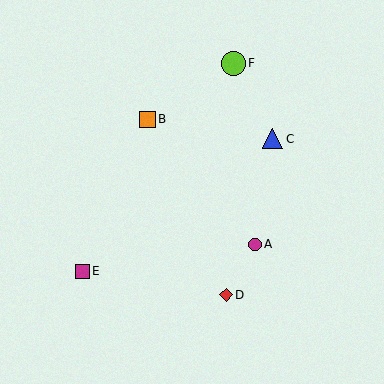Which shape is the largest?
The lime circle (labeled F) is the largest.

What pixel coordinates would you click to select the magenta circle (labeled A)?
Click at (255, 244) to select the magenta circle A.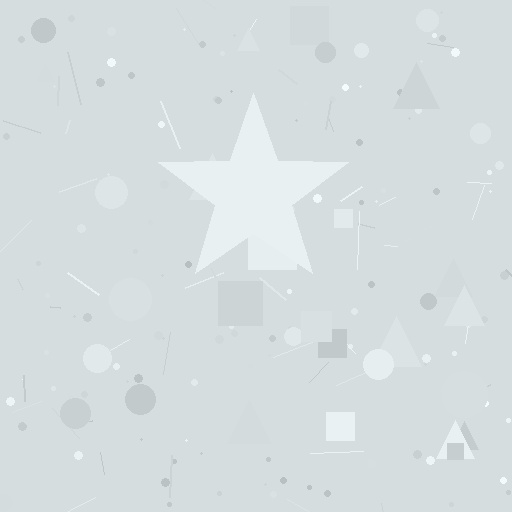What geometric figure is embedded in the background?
A star is embedded in the background.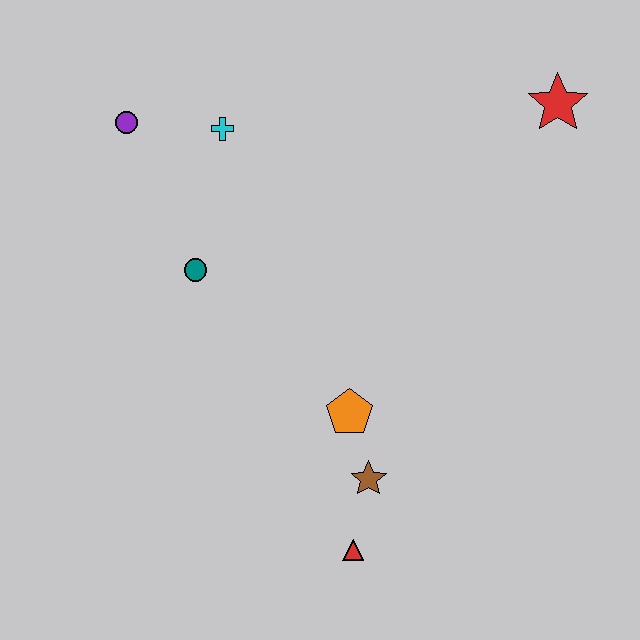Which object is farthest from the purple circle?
The red triangle is farthest from the purple circle.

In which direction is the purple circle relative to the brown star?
The purple circle is above the brown star.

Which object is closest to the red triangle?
The brown star is closest to the red triangle.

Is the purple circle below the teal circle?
No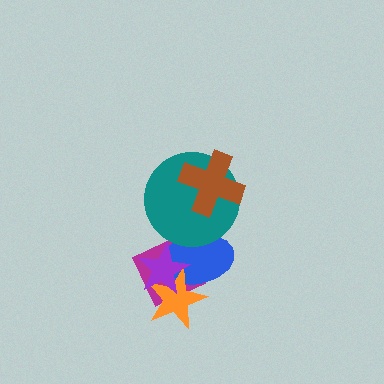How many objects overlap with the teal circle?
2 objects overlap with the teal circle.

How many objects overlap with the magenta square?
3 objects overlap with the magenta square.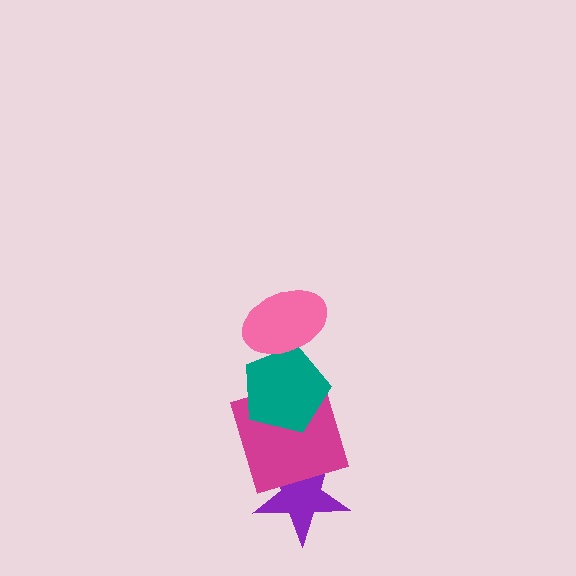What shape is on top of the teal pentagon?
The pink ellipse is on top of the teal pentagon.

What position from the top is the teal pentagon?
The teal pentagon is 2nd from the top.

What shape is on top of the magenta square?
The teal pentagon is on top of the magenta square.